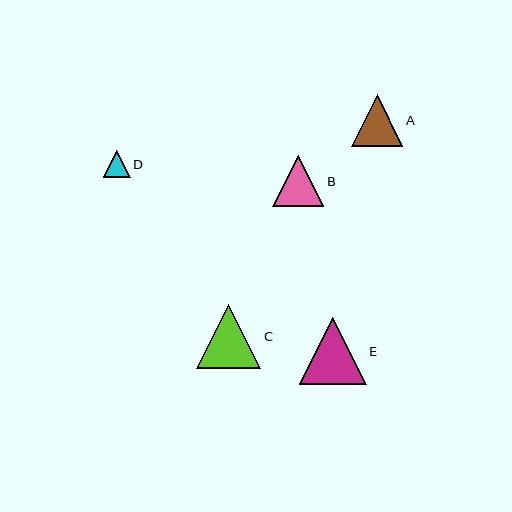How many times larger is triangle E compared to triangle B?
Triangle E is approximately 1.3 times the size of triangle B.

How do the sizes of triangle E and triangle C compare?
Triangle E and triangle C are approximately the same size.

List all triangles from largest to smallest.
From largest to smallest: E, C, A, B, D.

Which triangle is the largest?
Triangle E is the largest with a size of approximately 67 pixels.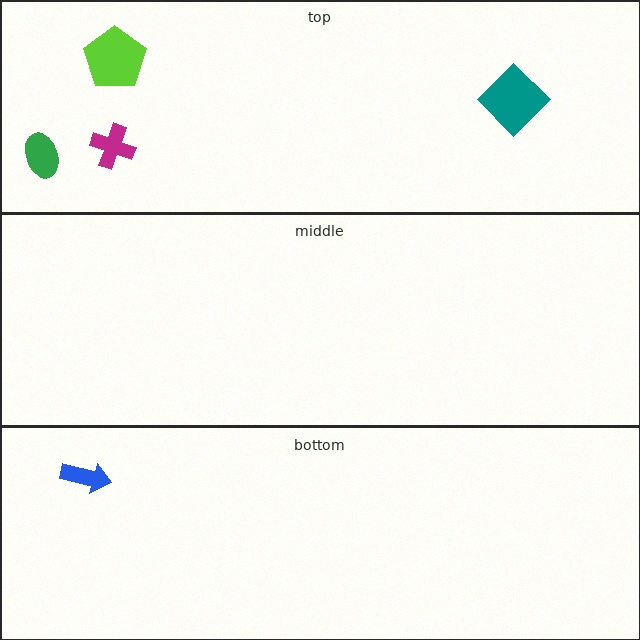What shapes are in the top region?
The teal diamond, the green ellipse, the magenta cross, the lime pentagon.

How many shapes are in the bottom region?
1.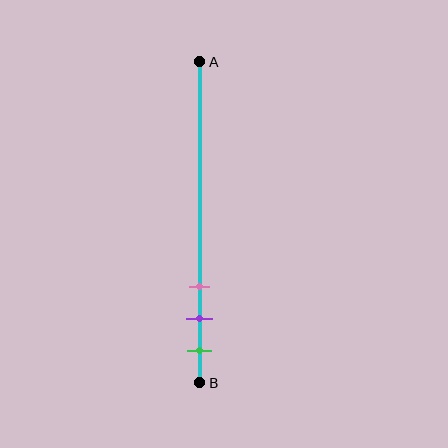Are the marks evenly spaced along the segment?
Yes, the marks are approximately evenly spaced.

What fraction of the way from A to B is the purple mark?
The purple mark is approximately 80% (0.8) of the way from A to B.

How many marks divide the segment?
There are 3 marks dividing the segment.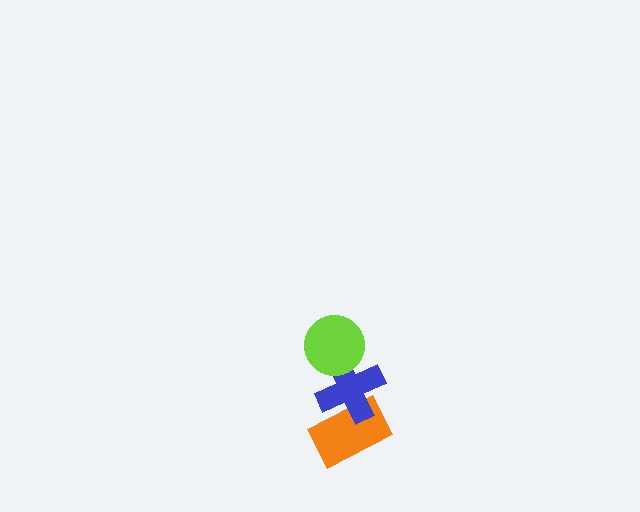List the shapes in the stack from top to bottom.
From top to bottom: the lime circle, the blue cross, the orange rectangle.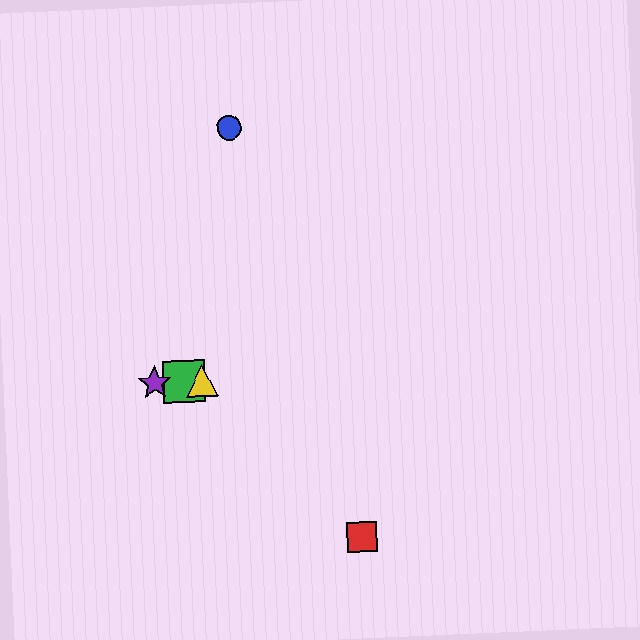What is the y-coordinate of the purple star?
The purple star is at y≈383.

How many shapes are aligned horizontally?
3 shapes (the green square, the yellow triangle, the purple star) are aligned horizontally.